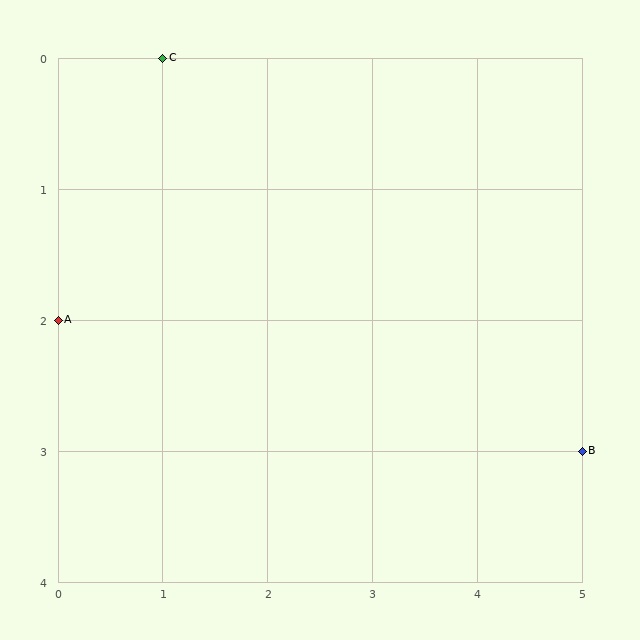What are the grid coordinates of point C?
Point C is at grid coordinates (1, 0).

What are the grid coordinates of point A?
Point A is at grid coordinates (0, 2).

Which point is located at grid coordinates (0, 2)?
Point A is at (0, 2).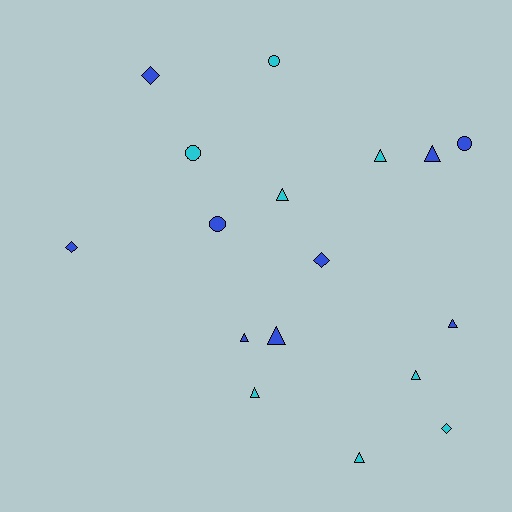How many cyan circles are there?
There are 2 cyan circles.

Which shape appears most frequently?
Triangle, with 9 objects.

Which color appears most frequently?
Blue, with 9 objects.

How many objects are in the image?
There are 17 objects.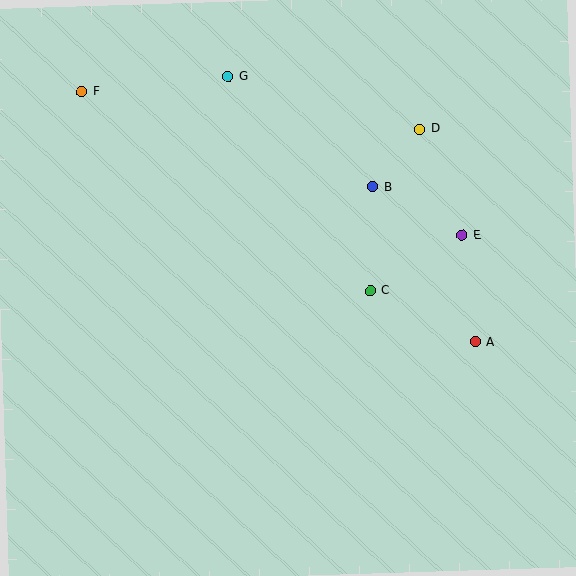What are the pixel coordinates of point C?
Point C is at (370, 291).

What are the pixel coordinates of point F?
Point F is at (81, 91).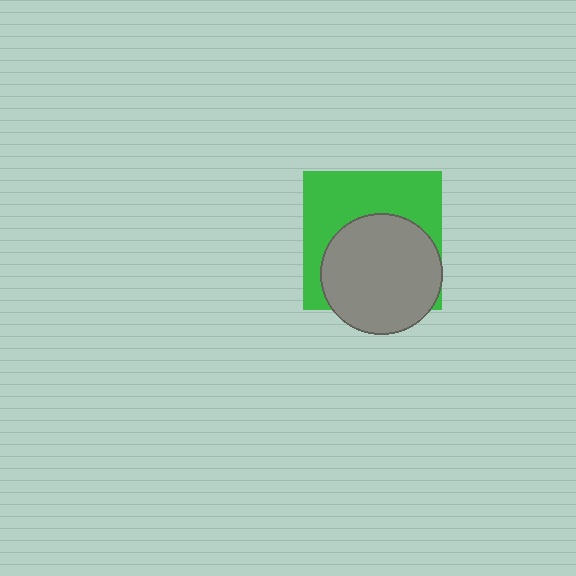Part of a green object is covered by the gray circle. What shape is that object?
It is a square.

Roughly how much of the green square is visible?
About half of it is visible (roughly 48%).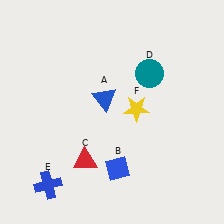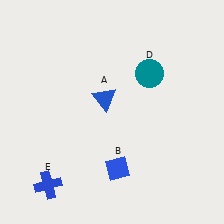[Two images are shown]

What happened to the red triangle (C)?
The red triangle (C) was removed in Image 2. It was in the bottom-left area of Image 1.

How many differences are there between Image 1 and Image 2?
There are 2 differences between the two images.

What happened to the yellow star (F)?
The yellow star (F) was removed in Image 2. It was in the top-right area of Image 1.